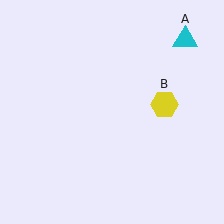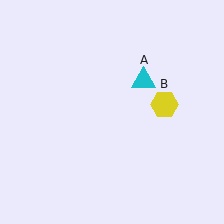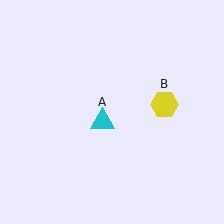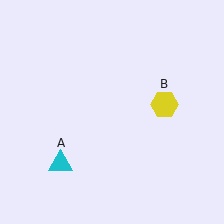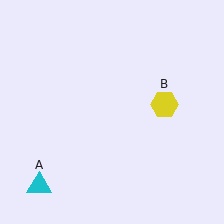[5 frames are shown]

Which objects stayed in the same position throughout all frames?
Yellow hexagon (object B) remained stationary.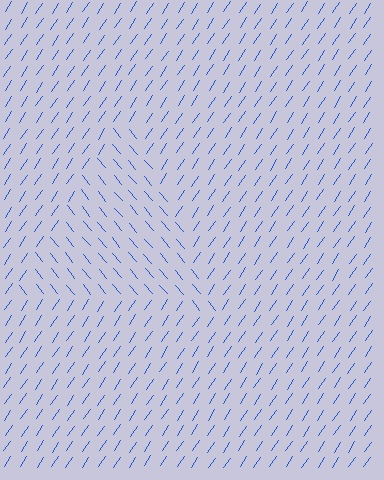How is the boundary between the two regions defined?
The boundary is defined purely by a change in line orientation (approximately 73 degrees difference). All lines are the same color and thickness.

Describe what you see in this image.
The image is filled with small blue line segments. A triangle region in the image has lines oriented differently from the surrounding lines, creating a visible texture boundary.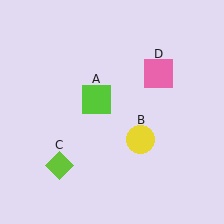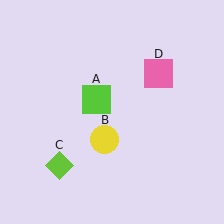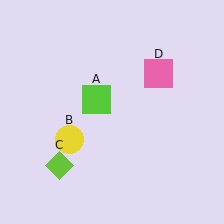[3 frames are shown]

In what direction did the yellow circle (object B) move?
The yellow circle (object B) moved left.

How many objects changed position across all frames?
1 object changed position: yellow circle (object B).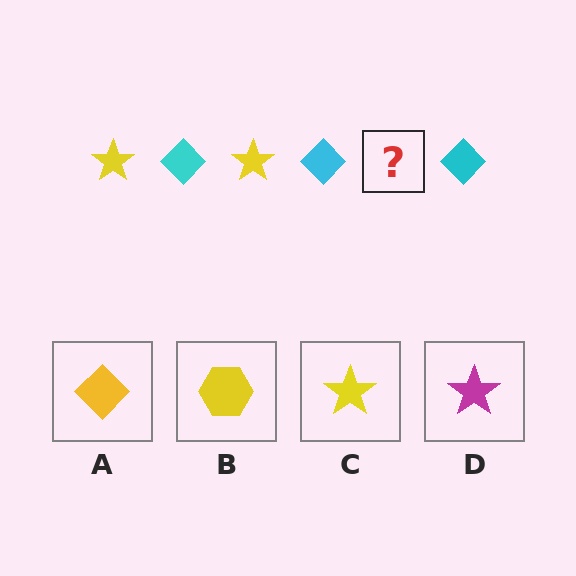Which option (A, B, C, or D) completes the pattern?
C.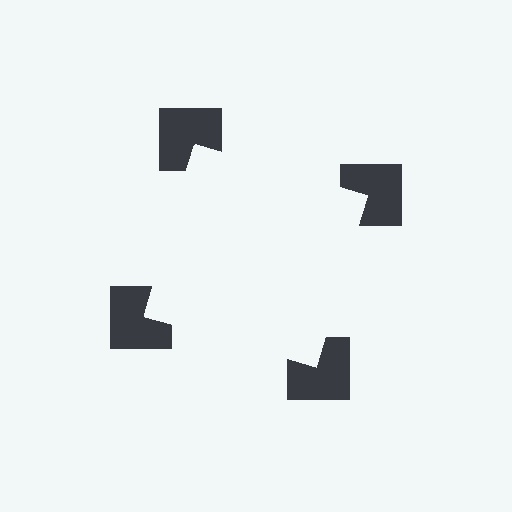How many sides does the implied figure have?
4 sides.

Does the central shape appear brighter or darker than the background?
It typically appears slightly brighter than the background, even though no actual brightness change is drawn.